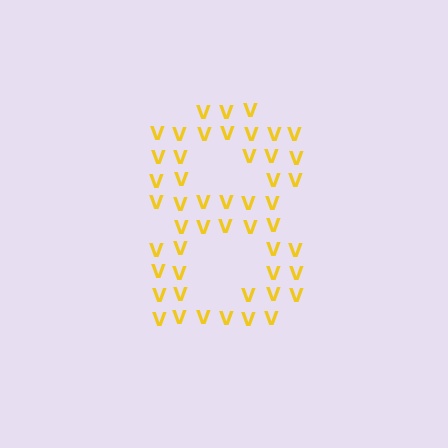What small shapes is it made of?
It is made of small letter V's.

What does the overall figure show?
The overall figure shows the digit 8.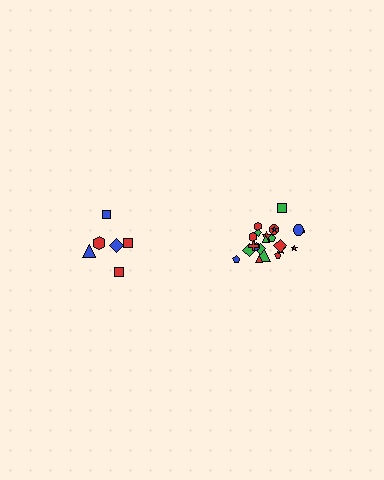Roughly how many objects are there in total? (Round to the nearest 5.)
Roughly 30 objects in total.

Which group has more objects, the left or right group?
The right group.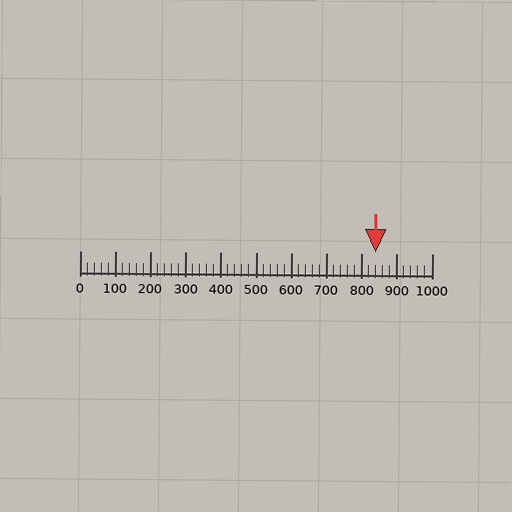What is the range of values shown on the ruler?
The ruler shows values from 0 to 1000.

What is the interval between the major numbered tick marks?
The major tick marks are spaced 100 units apart.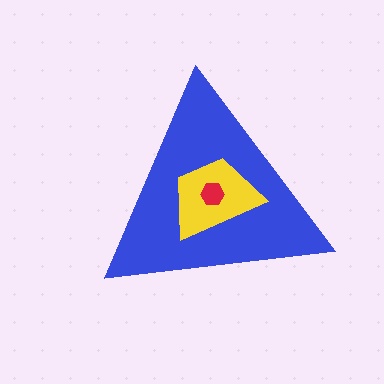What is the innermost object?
The red hexagon.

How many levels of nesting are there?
3.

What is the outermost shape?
The blue triangle.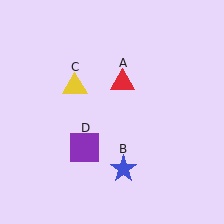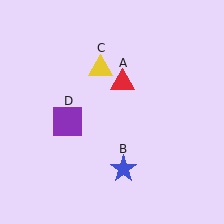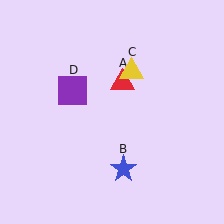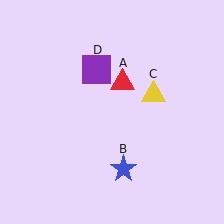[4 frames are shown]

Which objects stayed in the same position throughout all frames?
Red triangle (object A) and blue star (object B) remained stationary.